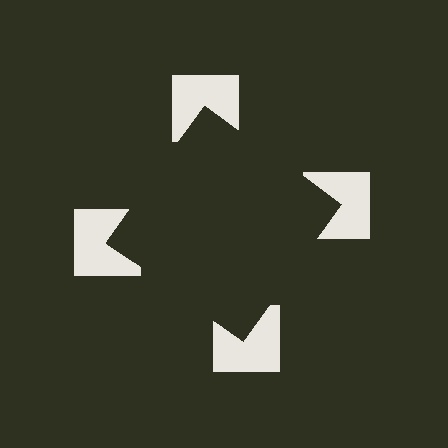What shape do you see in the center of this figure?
An illusory square — its edges are inferred from the aligned wedge cuts in the notched squares, not physically drawn.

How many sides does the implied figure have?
4 sides.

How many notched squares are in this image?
There are 4 — one at each vertex of the illusory square.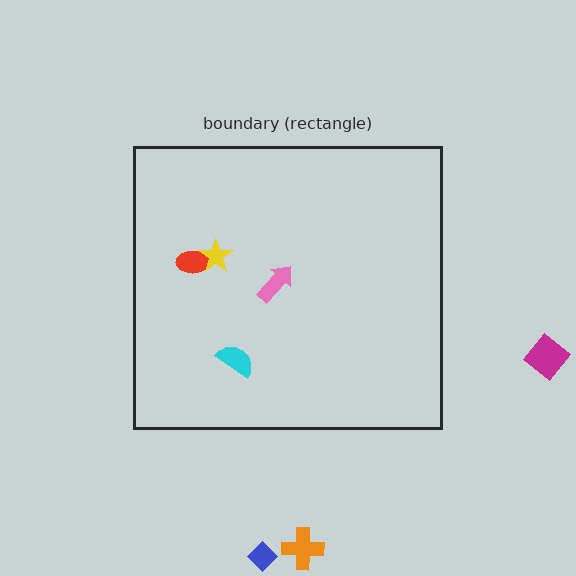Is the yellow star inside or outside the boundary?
Inside.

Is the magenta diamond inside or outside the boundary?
Outside.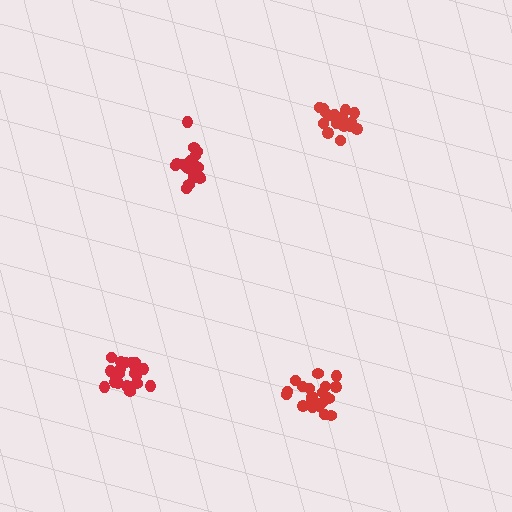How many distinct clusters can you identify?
There are 4 distinct clusters.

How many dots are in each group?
Group 1: 17 dots, Group 2: 21 dots, Group 3: 21 dots, Group 4: 21 dots (80 total).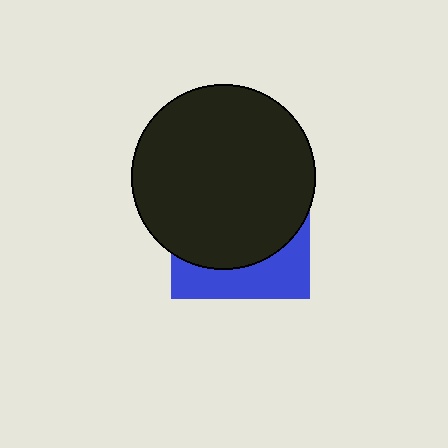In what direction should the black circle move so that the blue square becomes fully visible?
The black circle should move up. That is the shortest direction to clear the overlap and leave the blue square fully visible.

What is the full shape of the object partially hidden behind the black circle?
The partially hidden object is a blue square.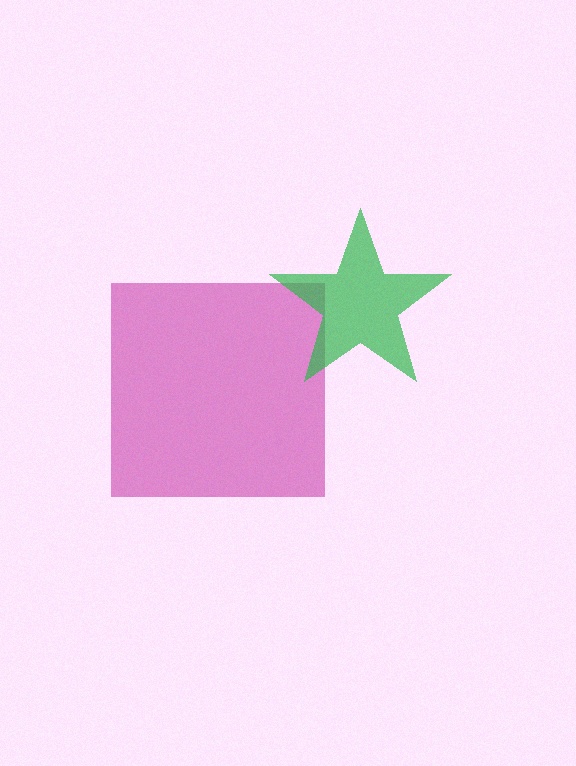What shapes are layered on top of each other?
The layered shapes are: a magenta square, a green star.